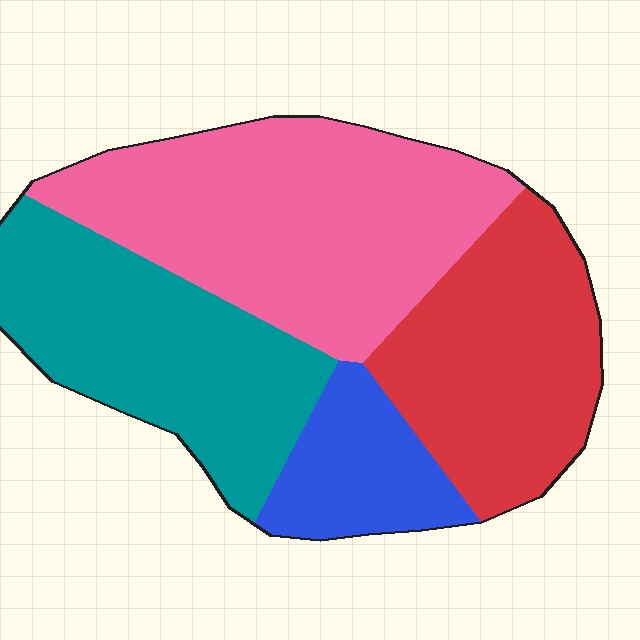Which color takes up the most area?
Pink, at roughly 35%.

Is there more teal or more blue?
Teal.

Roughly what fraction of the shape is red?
Red takes up about one quarter (1/4) of the shape.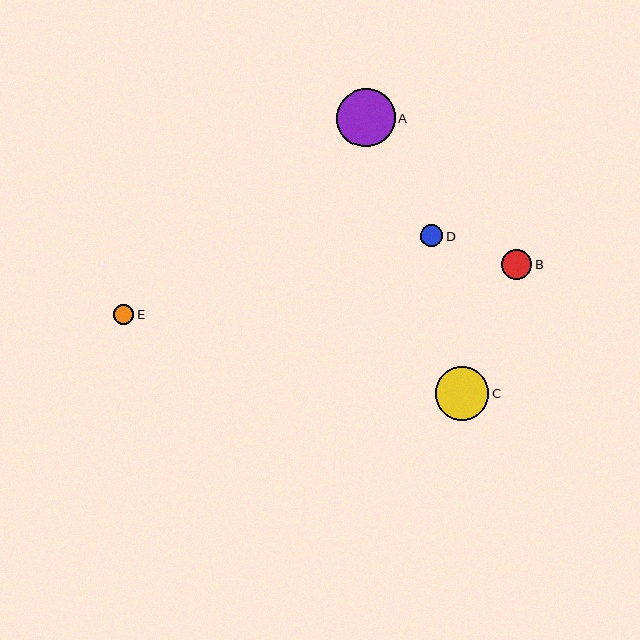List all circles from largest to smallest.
From largest to smallest: A, C, B, D, E.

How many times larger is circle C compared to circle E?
Circle C is approximately 2.6 times the size of circle E.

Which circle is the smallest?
Circle E is the smallest with a size of approximately 20 pixels.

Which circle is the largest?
Circle A is the largest with a size of approximately 58 pixels.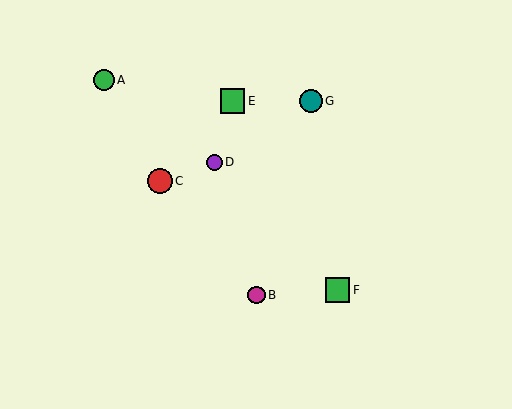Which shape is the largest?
The red circle (labeled C) is the largest.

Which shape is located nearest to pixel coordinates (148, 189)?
The red circle (labeled C) at (160, 181) is nearest to that location.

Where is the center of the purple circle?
The center of the purple circle is at (214, 162).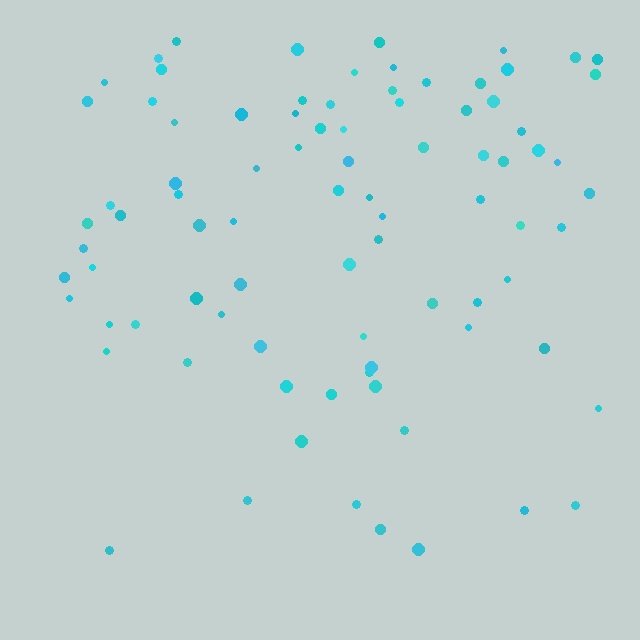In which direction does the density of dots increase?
From bottom to top, with the top side densest.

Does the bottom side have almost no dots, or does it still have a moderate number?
Still a moderate number, just noticeably fewer than the top.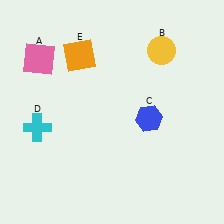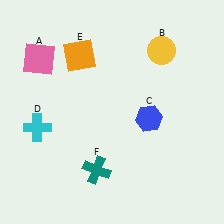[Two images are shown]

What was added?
A teal cross (F) was added in Image 2.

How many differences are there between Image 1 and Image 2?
There is 1 difference between the two images.